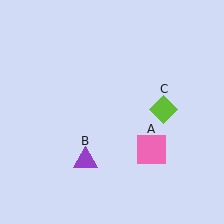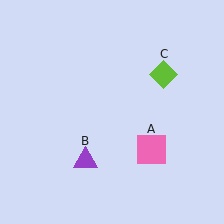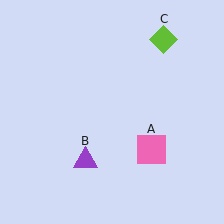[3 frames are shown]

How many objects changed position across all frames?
1 object changed position: lime diamond (object C).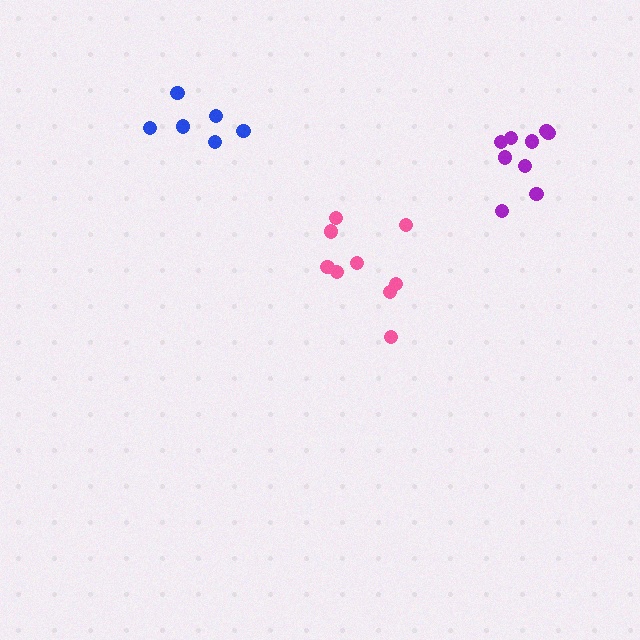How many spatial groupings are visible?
There are 3 spatial groupings.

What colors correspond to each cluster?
The clusters are colored: pink, purple, blue.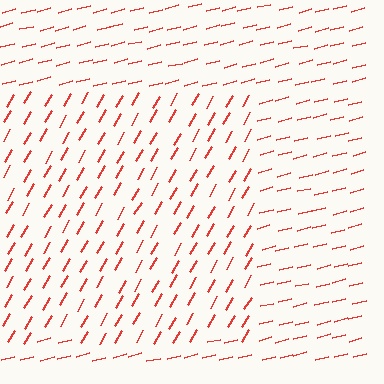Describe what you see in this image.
The image is filled with small red line segments. A rectangle region in the image has lines oriented differently from the surrounding lines, creating a visible texture boundary.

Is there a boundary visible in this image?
Yes, there is a texture boundary formed by a change in line orientation.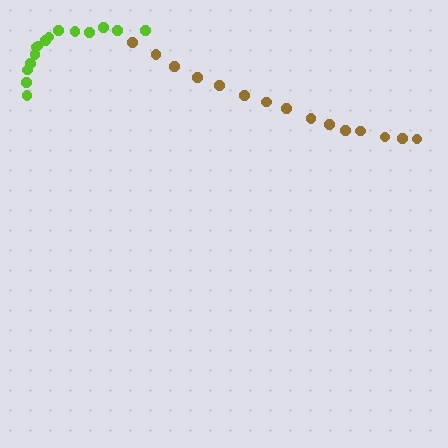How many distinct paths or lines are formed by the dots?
There are 2 distinct paths.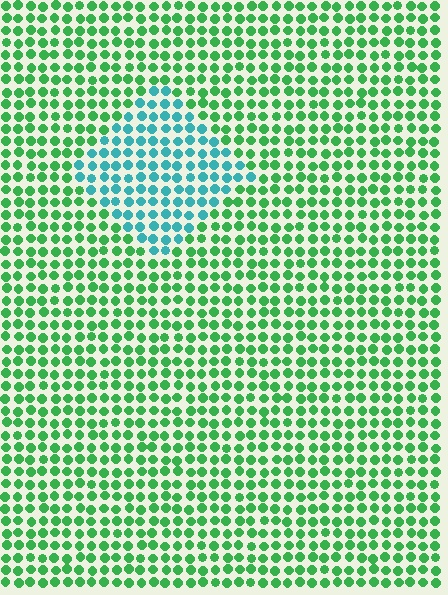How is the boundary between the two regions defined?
The boundary is defined purely by a slight shift in hue (about 50 degrees). Spacing, size, and orientation are identical on both sides.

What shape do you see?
I see a diamond.